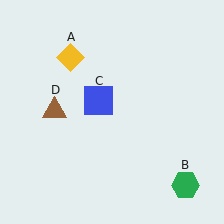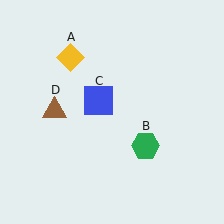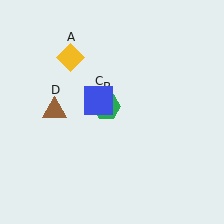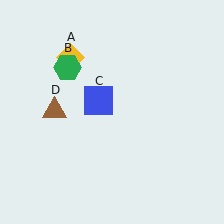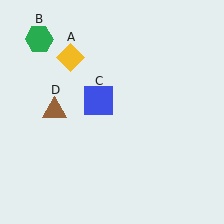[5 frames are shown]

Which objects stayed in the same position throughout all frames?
Yellow diamond (object A) and blue square (object C) and brown triangle (object D) remained stationary.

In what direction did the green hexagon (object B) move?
The green hexagon (object B) moved up and to the left.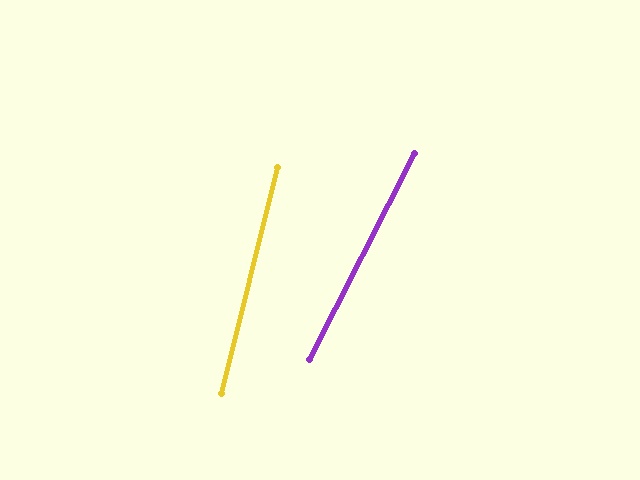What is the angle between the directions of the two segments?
Approximately 13 degrees.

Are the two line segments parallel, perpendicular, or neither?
Neither parallel nor perpendicular — they differ by about 13°.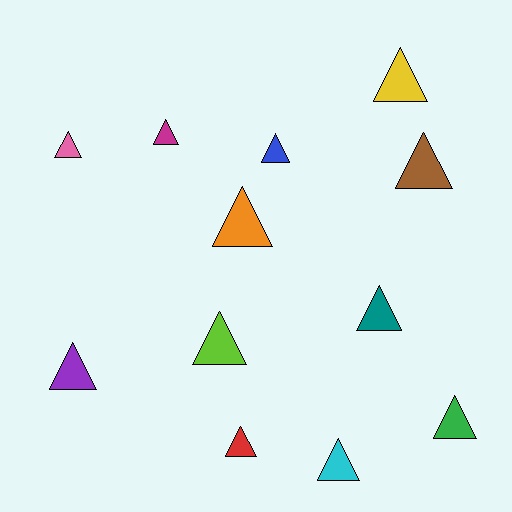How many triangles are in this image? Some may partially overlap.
There are 12 triangles.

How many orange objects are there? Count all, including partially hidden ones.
There is 1 orange object.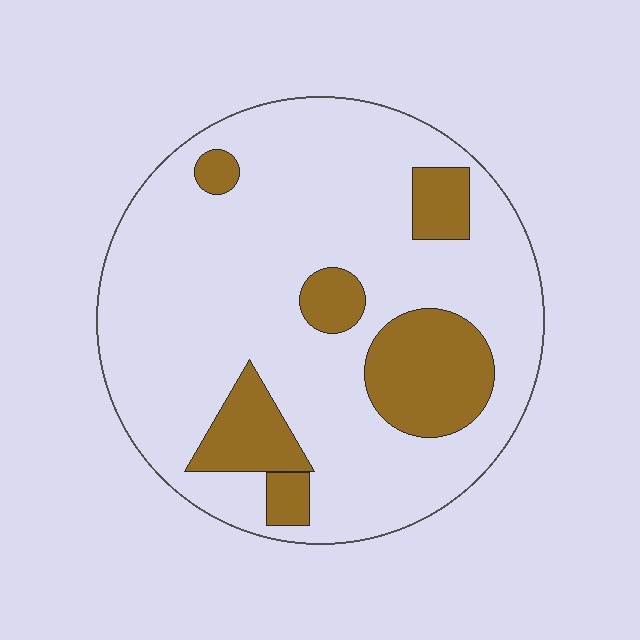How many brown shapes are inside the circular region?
6.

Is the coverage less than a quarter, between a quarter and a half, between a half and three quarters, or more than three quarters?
Less than a quarter.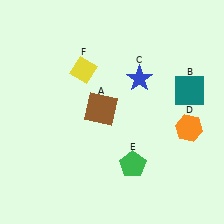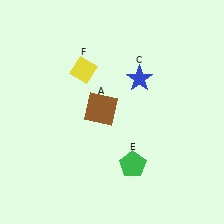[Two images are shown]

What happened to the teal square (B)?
The teal square (B) was removed in Image 2. It was in the top-right area of Image 1.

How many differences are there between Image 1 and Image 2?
There are 2 differences between the two images.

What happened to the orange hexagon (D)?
The orange hexagon (D) was removed in Image 2. It was in the bottom-right area of Image 1.